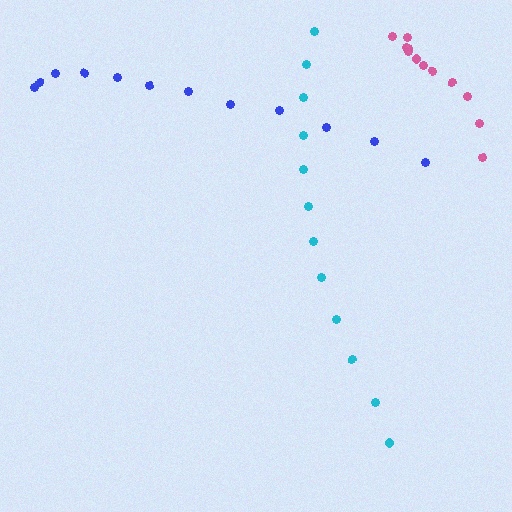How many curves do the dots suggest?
There are 3 distinct paths.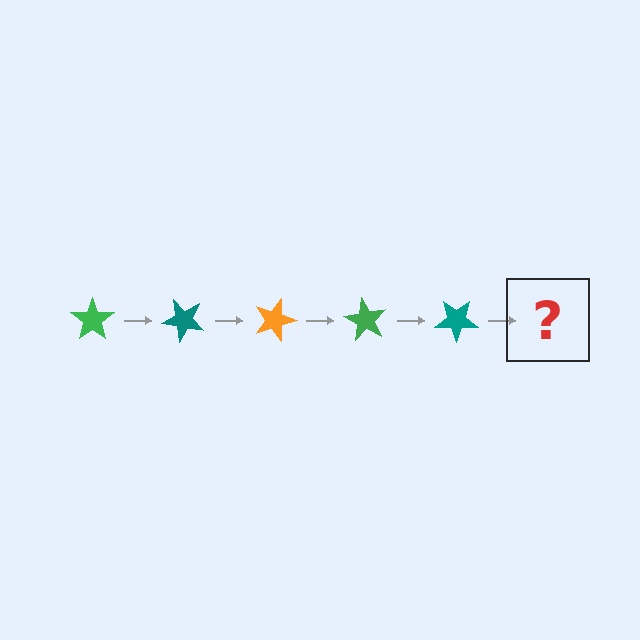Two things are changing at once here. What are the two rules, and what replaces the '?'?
The two rules are that it rotates 45 degrees each step and the color cycles through green, teal, and orange. The '?' should be an orange star, rotated 225 degrees from the start.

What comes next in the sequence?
The next element should be an orange star, rotated 225 degrees from the start.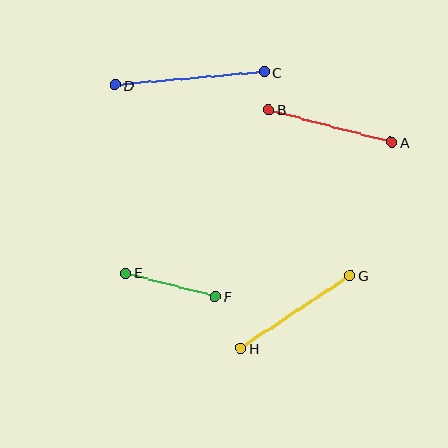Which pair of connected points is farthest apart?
Points C and D are farthest apart.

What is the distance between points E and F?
The distance is approximately 92 pixels.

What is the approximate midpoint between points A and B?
The midpoint is at approximately (330, 126) pixels.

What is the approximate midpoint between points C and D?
The midpoint is at approximately (190, 78) pixels.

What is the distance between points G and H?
The distance is approximately 132 pixels.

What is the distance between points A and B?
The distance is approximately 127 pixels.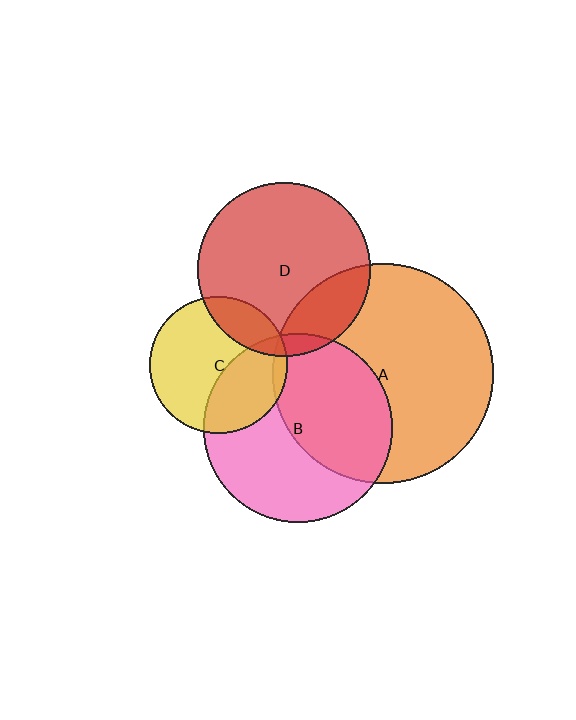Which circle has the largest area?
Circle A (orange).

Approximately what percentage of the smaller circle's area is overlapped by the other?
Approximately 5%.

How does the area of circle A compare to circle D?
Approximately 1.6 times.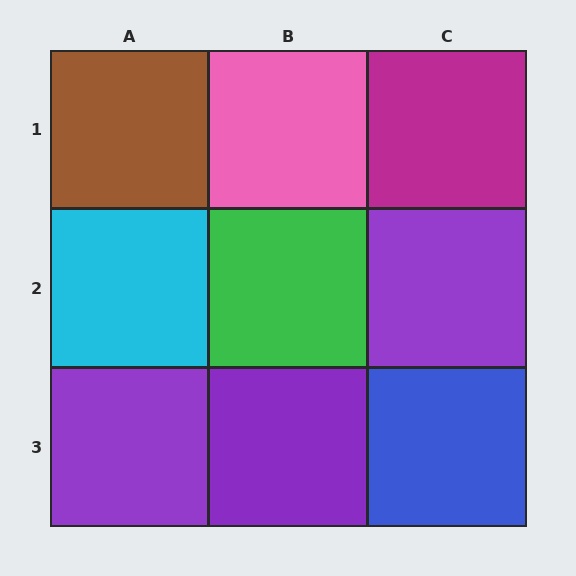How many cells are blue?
1 cell is blue.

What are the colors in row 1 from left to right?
Brown, pink, magenta.